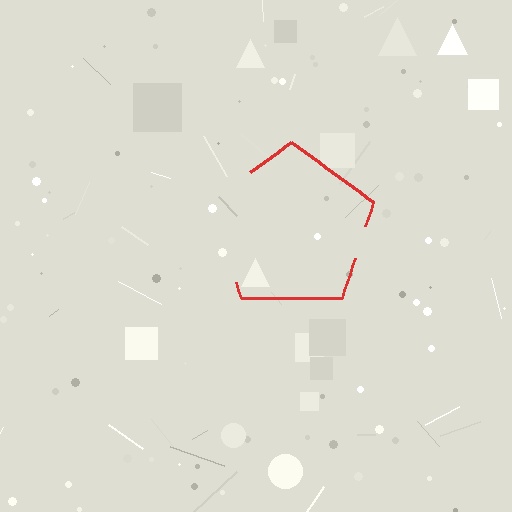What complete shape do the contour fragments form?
The contour fragments form a pentagon.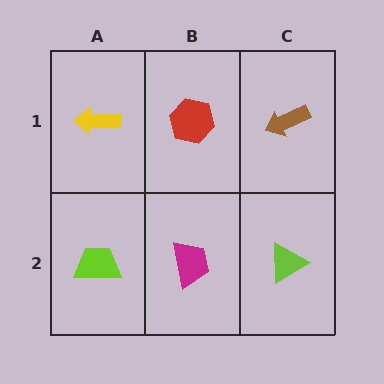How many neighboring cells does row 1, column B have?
3.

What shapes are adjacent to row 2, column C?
A brown arrow (row 1, column C), a magenta trapezoid (row 2, column B).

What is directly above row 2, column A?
A yellow arrow.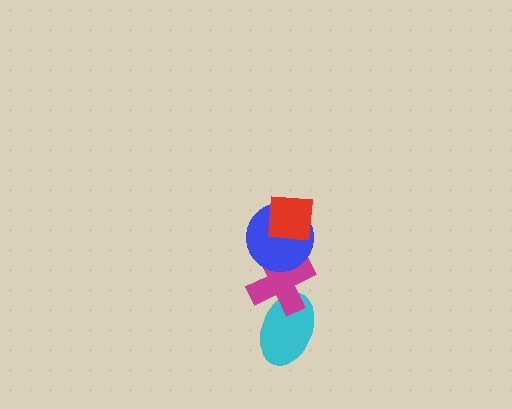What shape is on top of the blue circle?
The red square is on top of the blue circle.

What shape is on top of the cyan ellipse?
The magenta cross is on top of the cyan ellipse.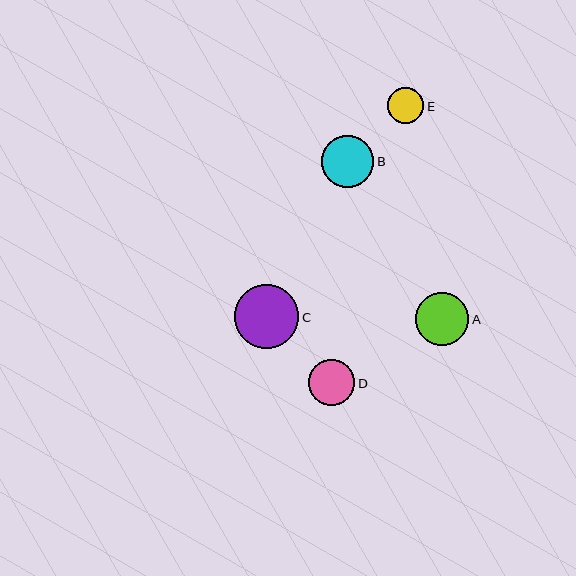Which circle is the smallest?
Circle E is the smallest with a size of approximately 36 pixels.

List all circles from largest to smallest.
From largest to smallest: C, A, B, D, E.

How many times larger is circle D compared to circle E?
Circle D is approximately 1.3 times the size of circle E.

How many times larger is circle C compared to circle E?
Circle C is approximately 1.8 times the size of circle E.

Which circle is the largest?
Circle C is the largest with a size of approximately 65 pixels.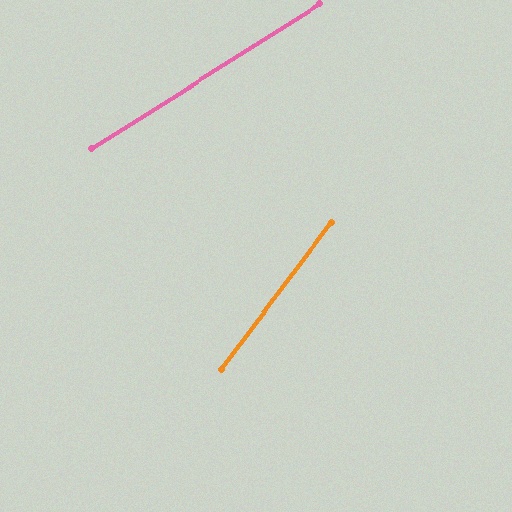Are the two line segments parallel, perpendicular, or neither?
Neither parallel nor perpendicular — they differ by about 21°.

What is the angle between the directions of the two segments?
Approximately 21 degrees.